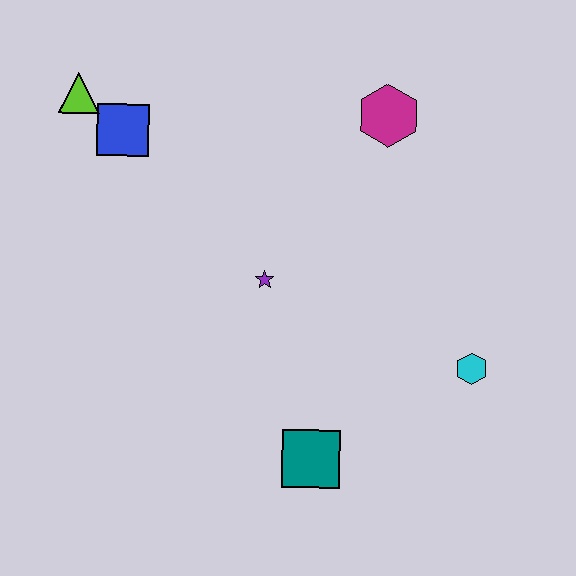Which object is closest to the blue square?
The lime triangle is closest to the blue square.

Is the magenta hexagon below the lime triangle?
Yes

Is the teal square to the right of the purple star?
Yes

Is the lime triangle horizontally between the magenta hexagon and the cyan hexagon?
No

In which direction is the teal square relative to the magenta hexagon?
The teal square is below the magenta hexagon.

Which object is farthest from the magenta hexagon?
The teal square is farthest from the magenta hexagon.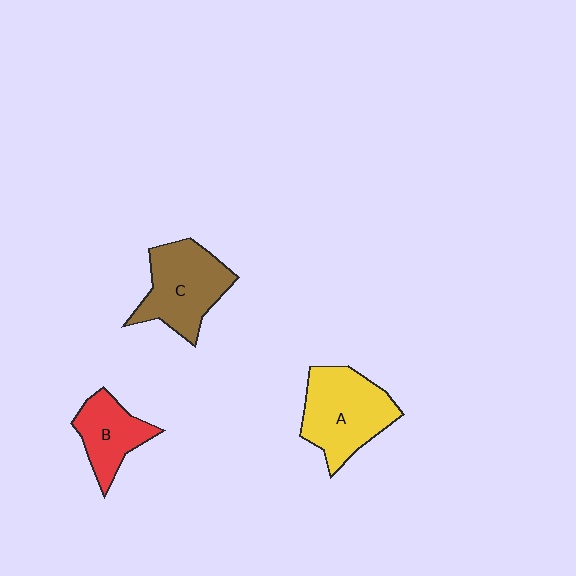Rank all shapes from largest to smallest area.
From largest to smallest: A (yellow), C (brown), B (red).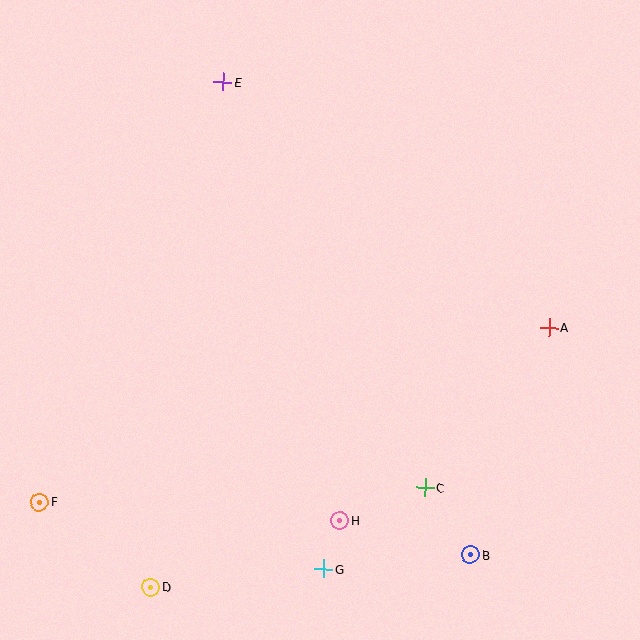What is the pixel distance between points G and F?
The distance between G and F is 292 pixels.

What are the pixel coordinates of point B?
Point B is at (471, 555).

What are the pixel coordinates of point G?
Point G is at (324, 569).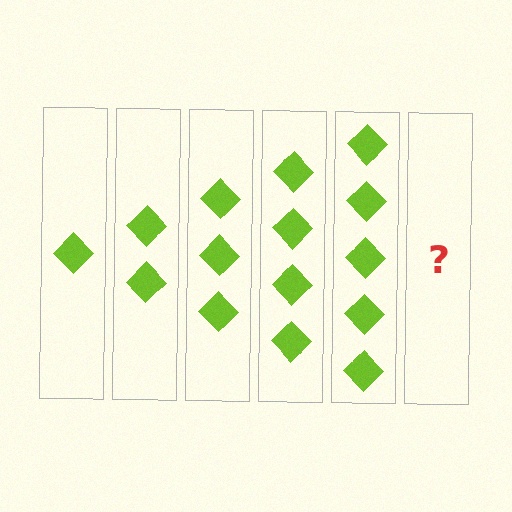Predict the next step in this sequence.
The next step is 6 diamonds.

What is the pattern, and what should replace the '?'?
The pattern is that each step adds one more diamond. The '?' should be 6 diamonds.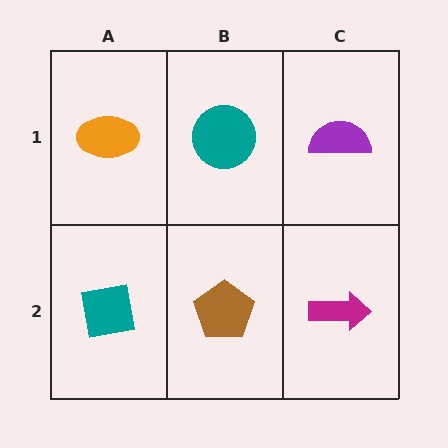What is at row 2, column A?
A teal square.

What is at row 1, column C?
A purple semicircle.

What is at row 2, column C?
A magenta arrow.